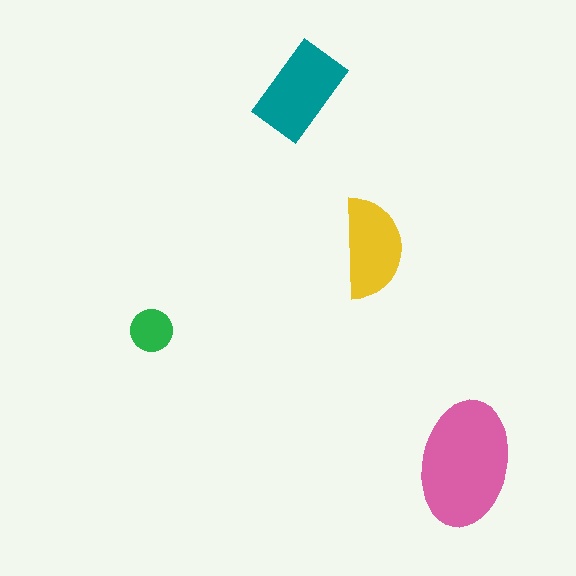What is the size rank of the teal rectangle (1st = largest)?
2nd.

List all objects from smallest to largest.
The green circle, the yellow semicircle, the teal rectangle, the pink ellipse.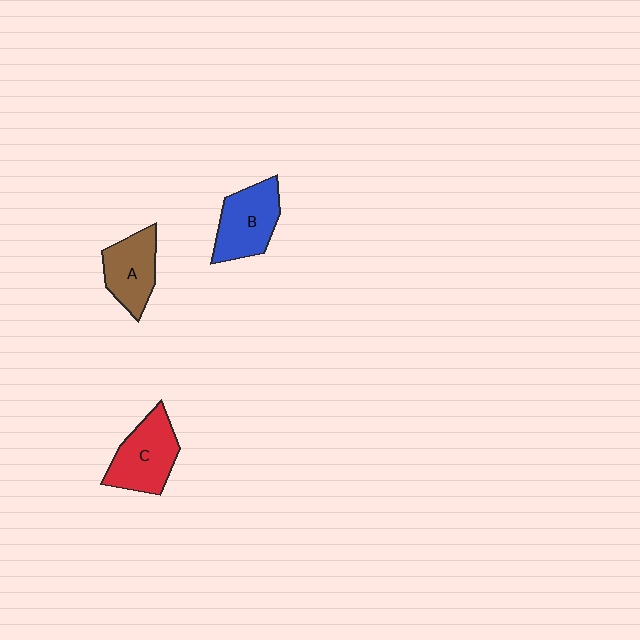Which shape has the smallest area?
Shape A (brown).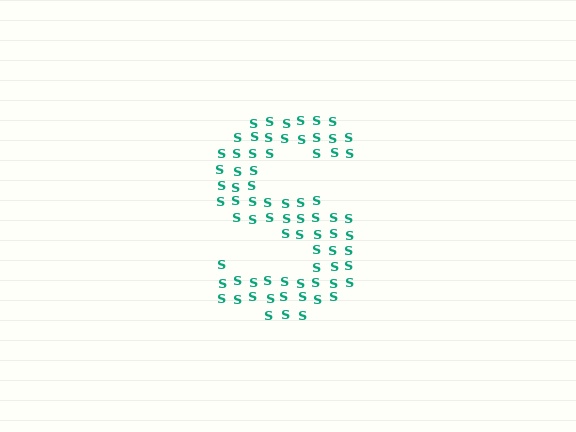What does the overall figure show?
The overall figure shows the letter S.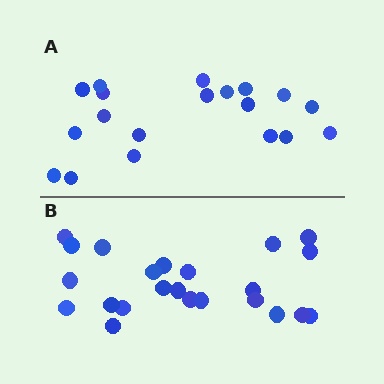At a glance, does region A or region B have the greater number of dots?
Region B (the bottom region) has more dots.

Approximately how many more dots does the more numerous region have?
Region B has about 4 more dots than region A.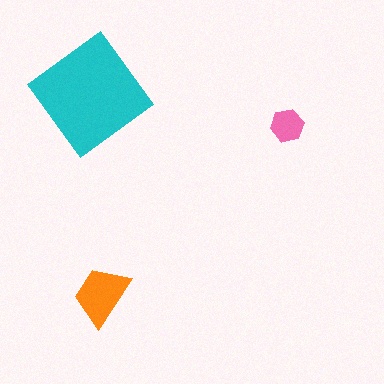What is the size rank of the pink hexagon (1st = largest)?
3rd.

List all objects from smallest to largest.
The pink hexagon, the orange trapezoid, the cyan diamond.